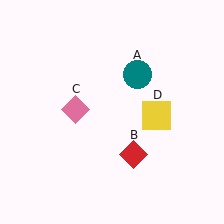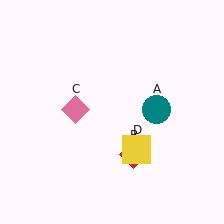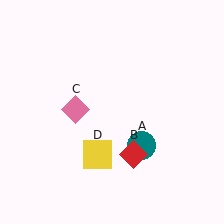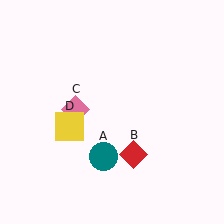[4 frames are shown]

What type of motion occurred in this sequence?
The teal circle (object A), yellow square (object D) rotated clockwise around the center of the scene.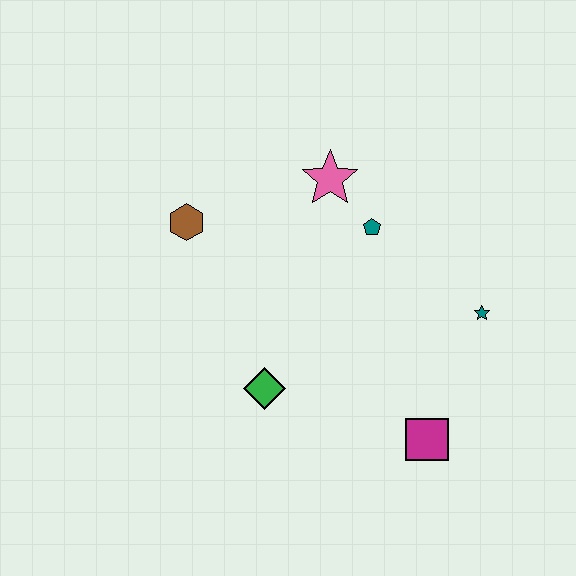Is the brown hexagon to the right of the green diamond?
No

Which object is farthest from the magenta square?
The brown hexagon is farthest from the magenta square.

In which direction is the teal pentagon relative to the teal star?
The teal pentagon is to the left of the teal star.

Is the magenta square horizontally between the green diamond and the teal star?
Yes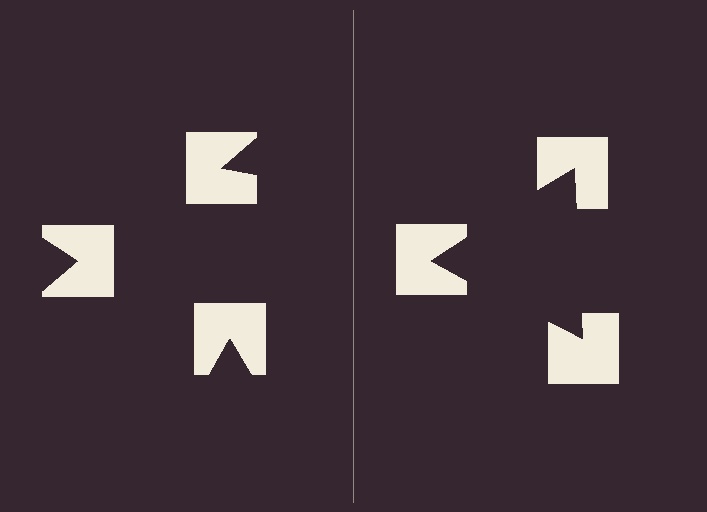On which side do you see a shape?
An illusory triangle appears on the right side. On the left side the wedge cuts are rotated, so no coherent shape forms.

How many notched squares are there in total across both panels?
6 — 3 on each side.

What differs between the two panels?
The notched squares are positioned identically on both sides; only the wedge orientations differ. On the right they align to a triangle; on the left they are misaligned.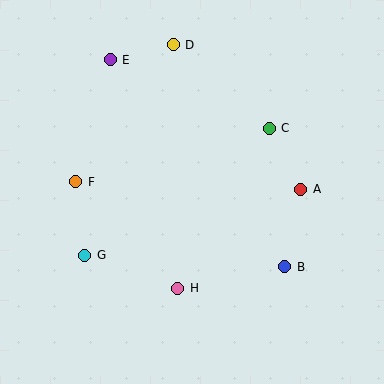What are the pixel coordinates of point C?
Point C is at (269, 128).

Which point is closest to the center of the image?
Point H at (178, 288) is closest to the center.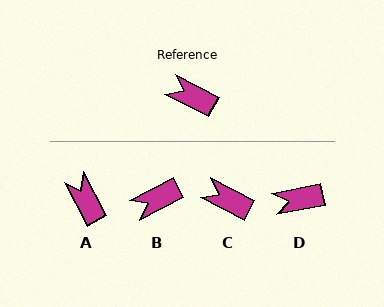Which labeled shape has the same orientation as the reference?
C.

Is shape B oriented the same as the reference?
No, it is off by about 55 degrees.